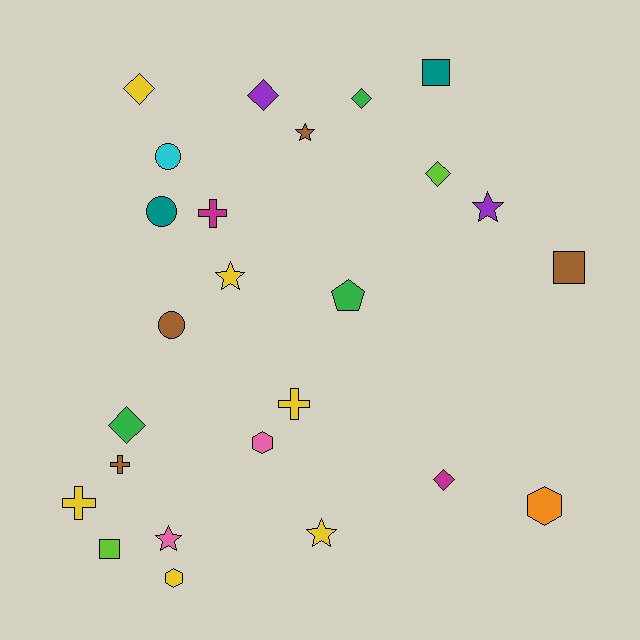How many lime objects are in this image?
There are 2 lime objects.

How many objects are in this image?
There are 25 objects.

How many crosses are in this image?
There are 4 crosses.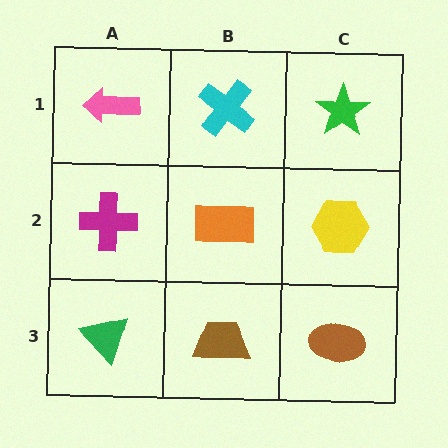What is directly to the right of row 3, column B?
A brown ellipse.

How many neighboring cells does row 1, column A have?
2.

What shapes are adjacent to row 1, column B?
An orange rectangle (row 2, column B), a pink arrow (row 1, column A), a green star (row 1, column C).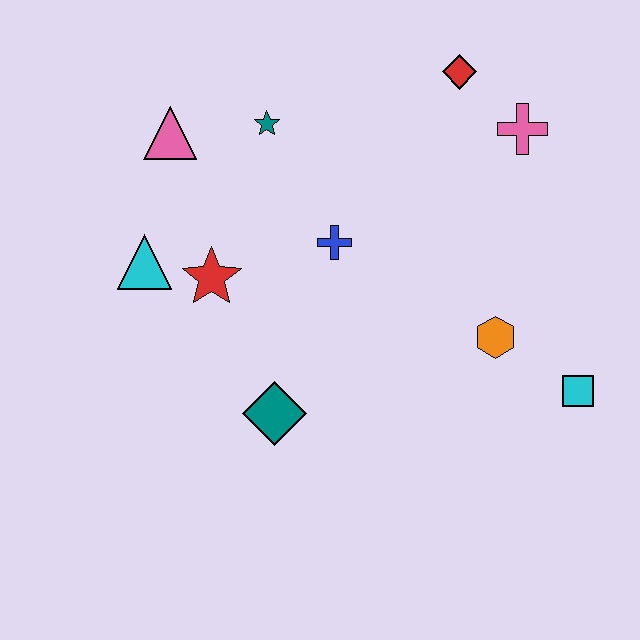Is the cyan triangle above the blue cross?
No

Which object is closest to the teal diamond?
The red star is closest to the teal diamond.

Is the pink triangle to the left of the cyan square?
Yes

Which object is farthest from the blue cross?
The cyan square is farthest from the blue cross.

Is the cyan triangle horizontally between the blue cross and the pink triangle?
No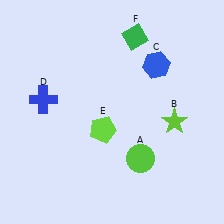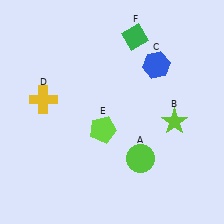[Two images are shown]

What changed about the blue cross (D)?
In Image 1, D is blue. In Image 2, it changed to yellow.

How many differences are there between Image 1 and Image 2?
There is 1 difference between the two images.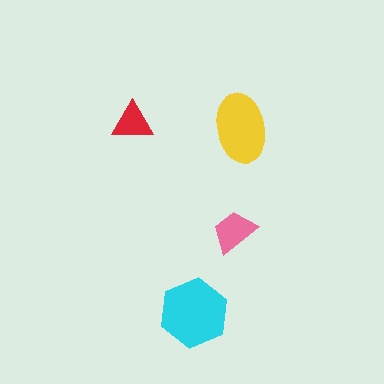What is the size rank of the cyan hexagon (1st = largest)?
1st.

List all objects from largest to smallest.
The cyan hexagon, the yellow ellipse, the pink trapezoid, the red triangle.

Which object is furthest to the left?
The red triangle is leftmost.